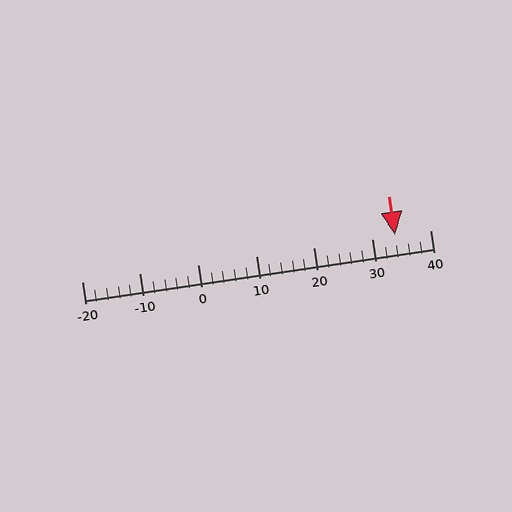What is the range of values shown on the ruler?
The ruler shows values from -20 to 40.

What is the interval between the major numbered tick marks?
The major tick marks are spaced 10 units apart.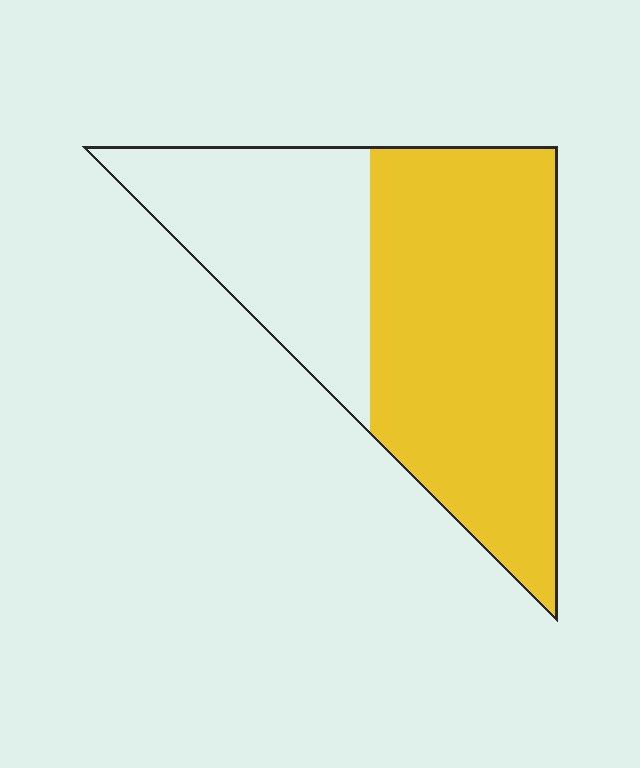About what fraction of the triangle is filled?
About five eighths (5/8).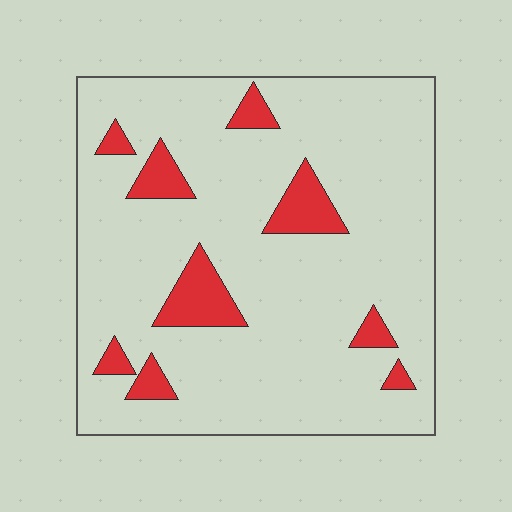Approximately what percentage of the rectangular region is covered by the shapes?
Approximately 10%.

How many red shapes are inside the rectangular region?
9.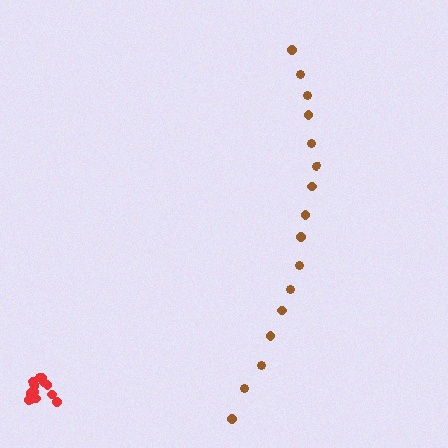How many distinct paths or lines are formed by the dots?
There are 2 distinct paths.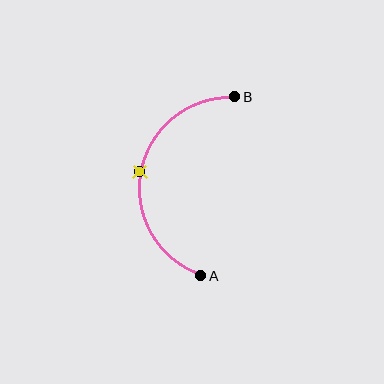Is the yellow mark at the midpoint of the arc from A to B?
Yes. The yellow mark lies on the arc at equal arc-length from both A and B — it is the arc midpoint.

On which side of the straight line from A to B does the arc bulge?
The arc bulges to the left of the straight line connecting A and B.